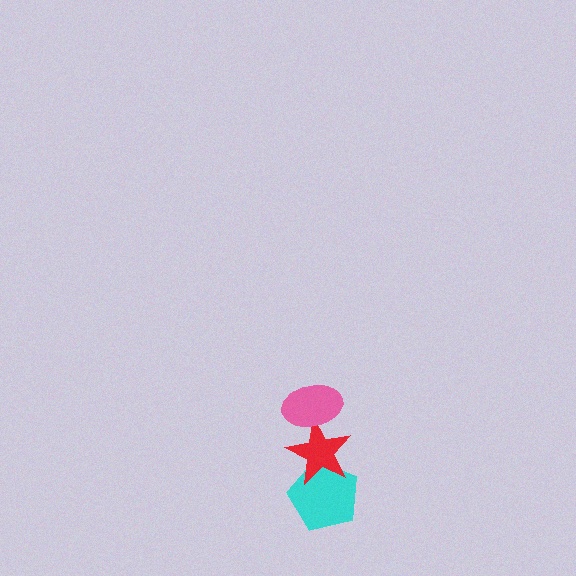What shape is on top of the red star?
The pink ellipse is on top of the red star.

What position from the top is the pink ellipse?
The pink ellipse is 1st from the top.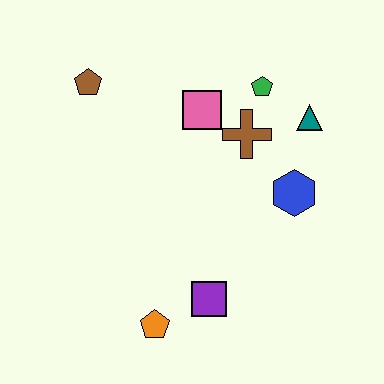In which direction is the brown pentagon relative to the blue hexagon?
The brown pentagon is to the left of the blue hexagon.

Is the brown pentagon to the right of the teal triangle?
No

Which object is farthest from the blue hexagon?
The brown pentagon is farthest from the blue hexagon.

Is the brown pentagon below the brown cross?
No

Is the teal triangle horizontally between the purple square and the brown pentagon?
No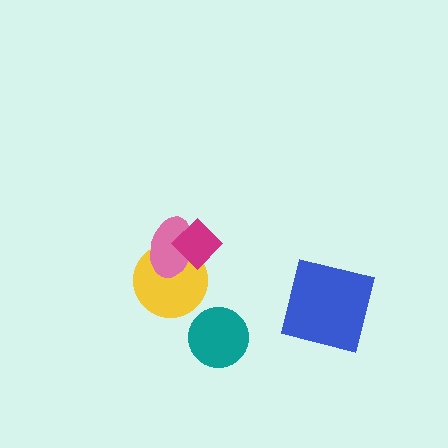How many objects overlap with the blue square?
0 objects overlap with the blue square.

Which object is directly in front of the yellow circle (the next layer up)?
The pink ellipse is directly in front of the yellow circle.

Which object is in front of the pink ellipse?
The magenta diamond is in front of the pink ellipse.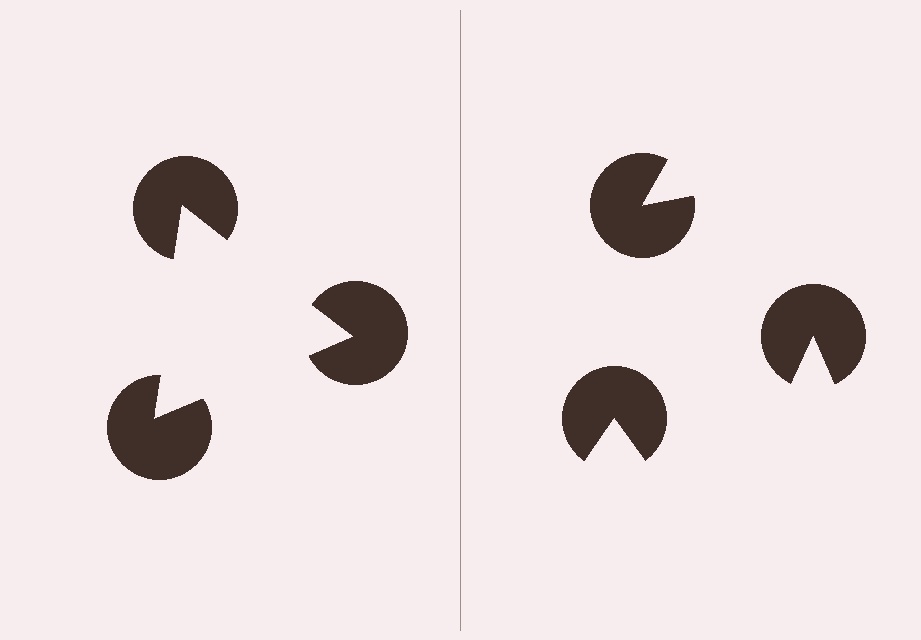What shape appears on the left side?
An illusory triangle.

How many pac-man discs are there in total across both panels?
6 — 3 on each side.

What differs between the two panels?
The pac-man discs are positioned identically on both sides; only the wedge orientations differ. On the left they align to a triangle; on the right they are misaligned.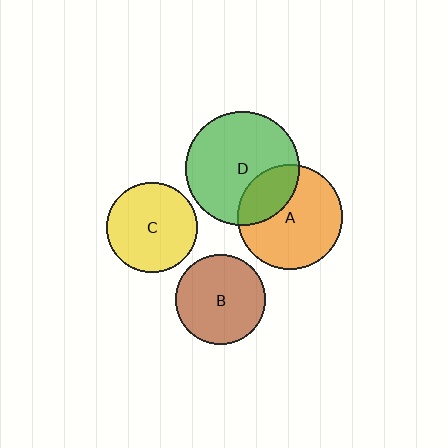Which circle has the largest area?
Circle D (green).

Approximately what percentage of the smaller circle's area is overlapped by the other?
Approximately 30%.